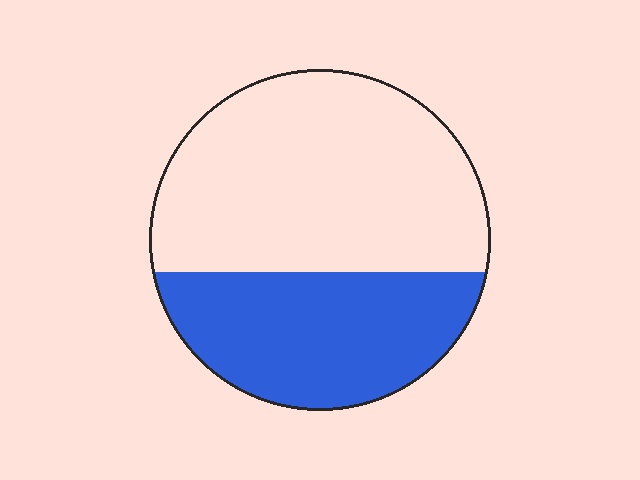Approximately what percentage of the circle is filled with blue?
Approximately 40%.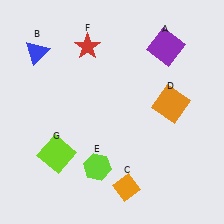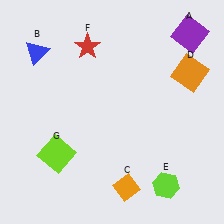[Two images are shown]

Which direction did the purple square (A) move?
The purple square (A) moved right.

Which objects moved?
The objects that moved are: the purple square (A), the orange square (D), the lime hexagon (E).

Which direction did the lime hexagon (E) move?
The lime hexagon (E) moved right.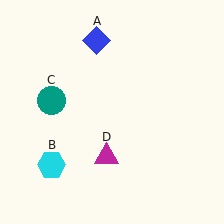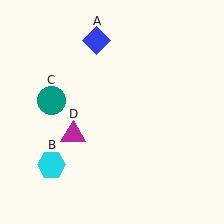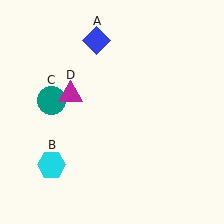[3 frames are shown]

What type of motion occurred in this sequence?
The magenta triangle (object D) rotated clockwise around the center of the scene.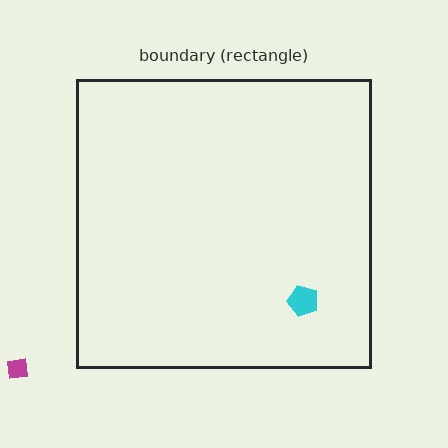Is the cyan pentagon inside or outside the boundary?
Inside.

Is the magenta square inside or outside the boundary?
Outside.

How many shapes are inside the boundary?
1 inside, 1 outside.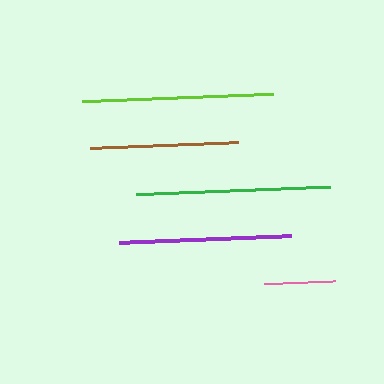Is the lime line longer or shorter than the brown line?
The lime line is longer than the brown line.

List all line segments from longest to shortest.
From longest to shortest: green, lime, purple, brown, pink.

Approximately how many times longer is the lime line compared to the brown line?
The lime line is approximately 1.3 times the length of the brown line.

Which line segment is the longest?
The green line is the longest at approximately 194 pixels.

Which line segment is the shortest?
The pink line is the shortest at approximately 72 pixels.